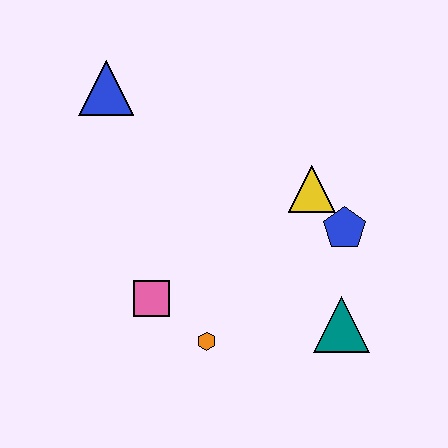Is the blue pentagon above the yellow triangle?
No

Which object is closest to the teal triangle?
The blue pentagon is closest to the teal triangle.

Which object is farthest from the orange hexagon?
The blue triangle is farthest from the orange hexagon.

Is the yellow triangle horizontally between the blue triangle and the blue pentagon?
Yes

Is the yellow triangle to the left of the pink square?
No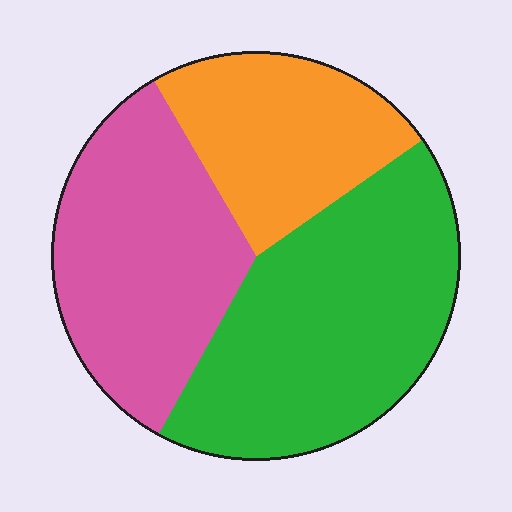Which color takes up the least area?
Orange, at roughly 25%.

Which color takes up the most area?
Green, at roughly 45%.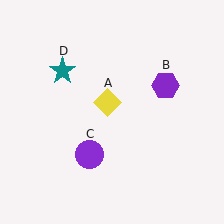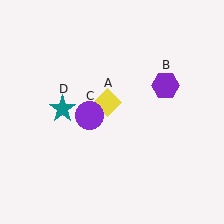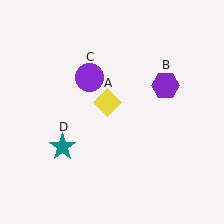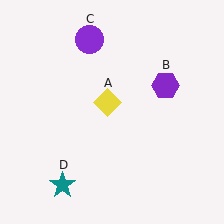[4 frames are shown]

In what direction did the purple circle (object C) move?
The purple circle (object C) moved up.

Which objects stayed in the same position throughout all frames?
Yellow diamond (object A) and purple hexagon (object B) remained stationary.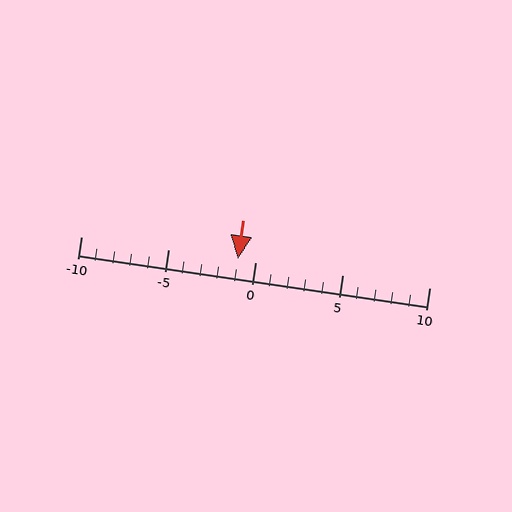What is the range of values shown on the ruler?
The ruler shows values from -10 to 10.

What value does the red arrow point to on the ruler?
The red arrow points to approximately -1.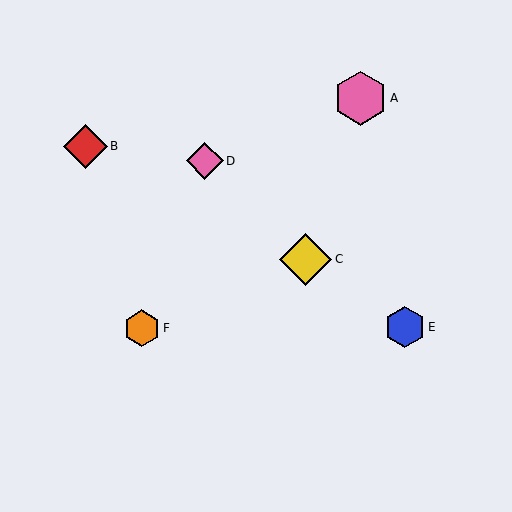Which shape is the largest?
The pink hexagon (labeled A) is the largest.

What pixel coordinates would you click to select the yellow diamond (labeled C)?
Click at (305, 259) to select the yellow diamond C.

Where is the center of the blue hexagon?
The center of the blue hexagon is at (405, 327).